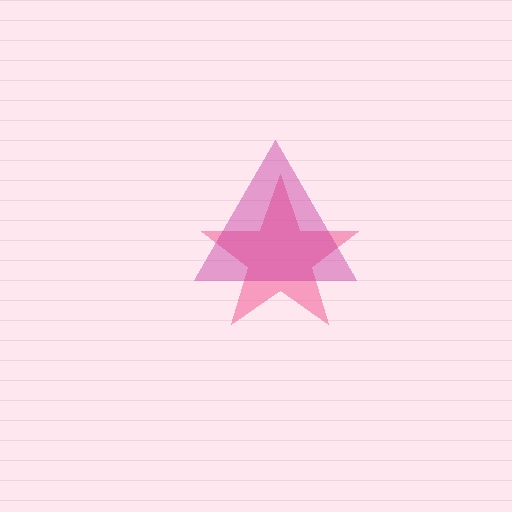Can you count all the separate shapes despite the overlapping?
Yes, there are 2 separate shapes.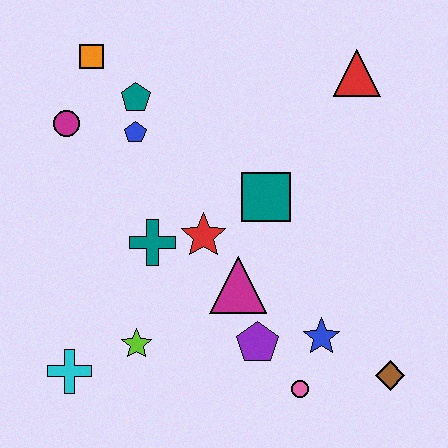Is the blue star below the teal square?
Yes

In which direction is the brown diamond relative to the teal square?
The brown diamond is below the teal square.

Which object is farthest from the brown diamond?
The orange square is farthest from the brown diamond.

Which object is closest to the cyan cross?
The lime star is closest to the cyan cross.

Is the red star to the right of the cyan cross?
Yes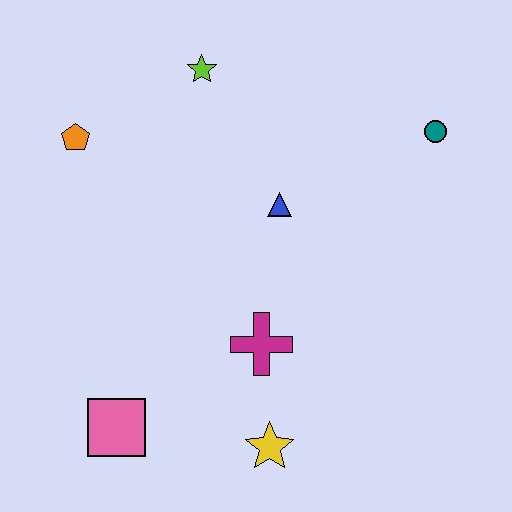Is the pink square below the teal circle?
Yes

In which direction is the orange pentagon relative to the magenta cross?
The orange pentagon is above the magenta cross.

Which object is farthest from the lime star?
The yellow star is farthest from the lime star.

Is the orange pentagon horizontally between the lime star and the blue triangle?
No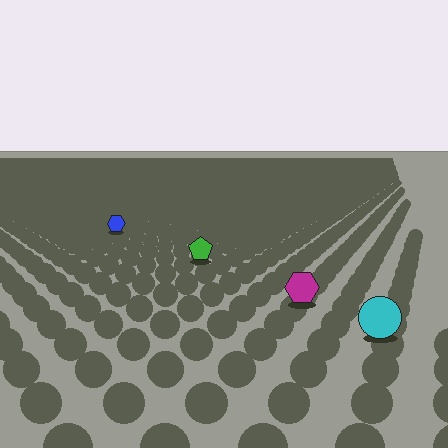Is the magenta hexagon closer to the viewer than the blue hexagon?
Yes. The magenta hexagon is closer — you can tell from the texture gradient: the ground texture is coarser near it.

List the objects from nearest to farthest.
From nearest to farthest: the cyan circle, the magenta hexagon, the green pentagon, the blue hexagon.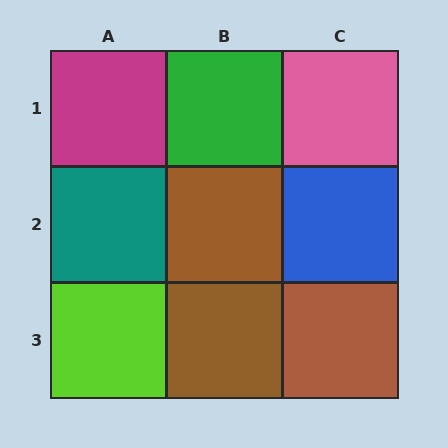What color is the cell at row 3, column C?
Brown.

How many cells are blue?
1 cell is blue.